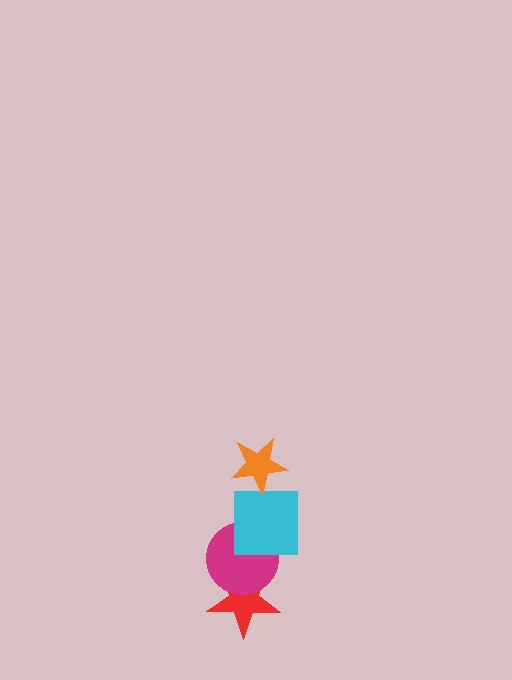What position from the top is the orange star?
The orange star is 1st from the top.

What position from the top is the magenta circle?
The magenta circle is 3rd from the top.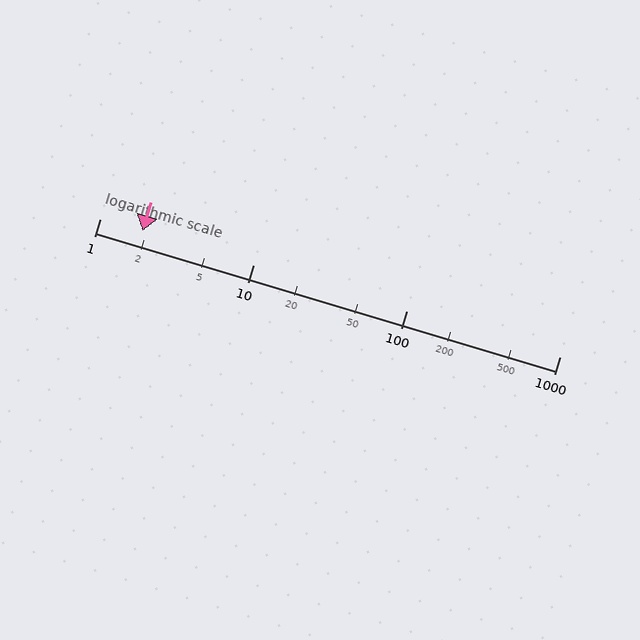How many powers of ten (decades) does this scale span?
The scale spans 3 decades, from 1 to 1000.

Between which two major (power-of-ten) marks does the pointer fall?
The pointer is between 1 and 10.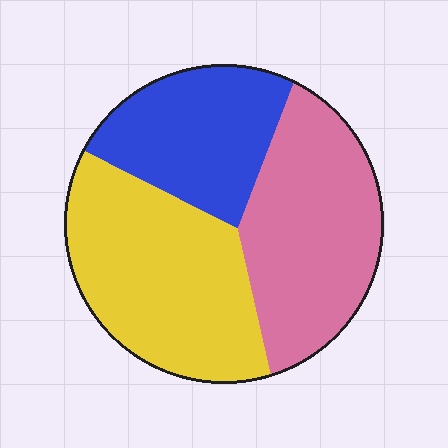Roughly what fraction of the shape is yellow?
Yellow covers about 40% of the shape.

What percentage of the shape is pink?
Pink takes up about one third (1/3) of the shape.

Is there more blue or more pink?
Pink.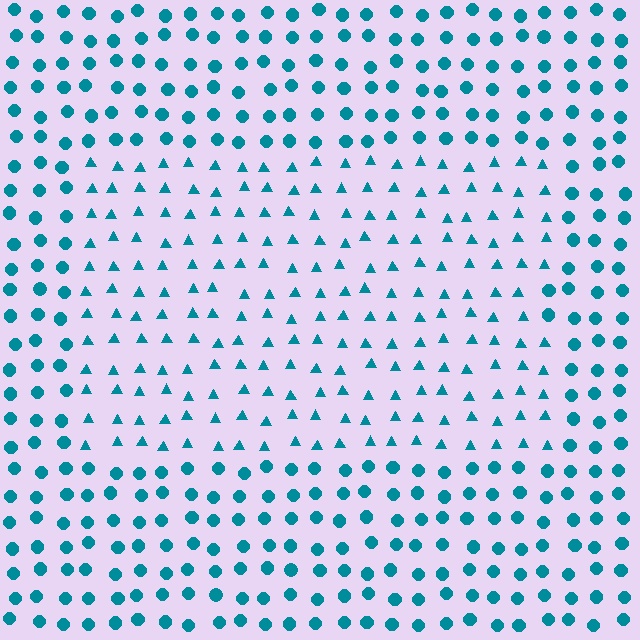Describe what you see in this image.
The image is filled with small teal elements arranged in a uniform grid. A rectangle-shaped region contains triangles, while the surrounding area contains circles. The boundary is defined purely by the change in element shape.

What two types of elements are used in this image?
The image uses triangles inside the rectangle region and circles outside it.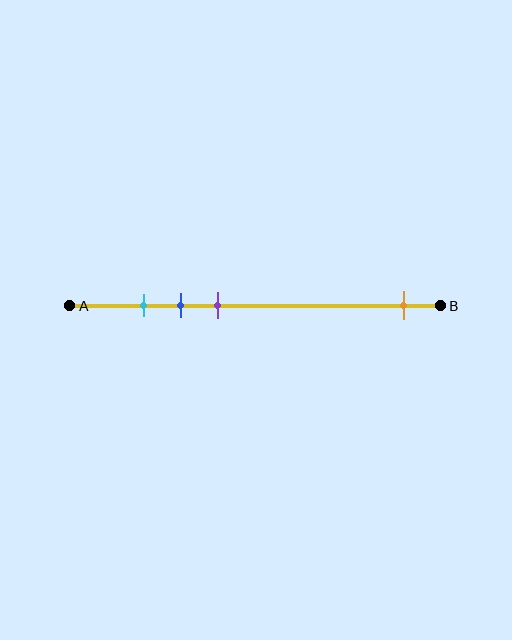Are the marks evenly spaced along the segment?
No, the marks are not evenly spaced.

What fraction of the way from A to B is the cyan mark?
The cyan mark is approximately 20% (0.2) of the way from A to B.